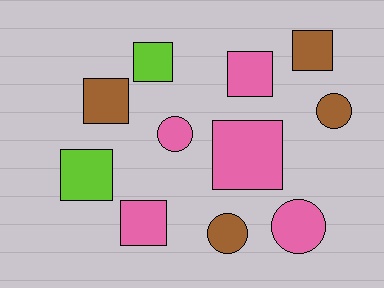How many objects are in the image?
There are 11 objects.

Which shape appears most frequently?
Square, with 7 objects.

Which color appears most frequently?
Pink, with 5 objects.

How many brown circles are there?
There are 2 brown circles.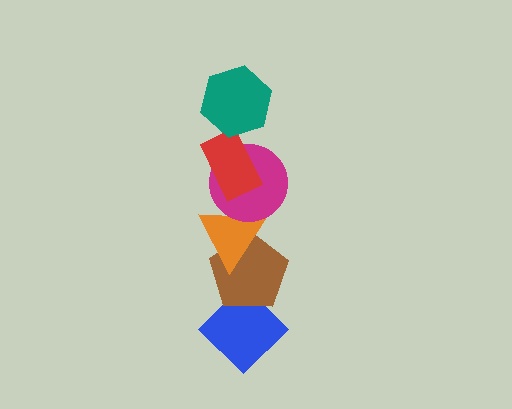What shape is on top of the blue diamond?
The brown pentagon is on top of the blue diamond.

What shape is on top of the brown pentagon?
The orange triangle is on top of the brown pentagon.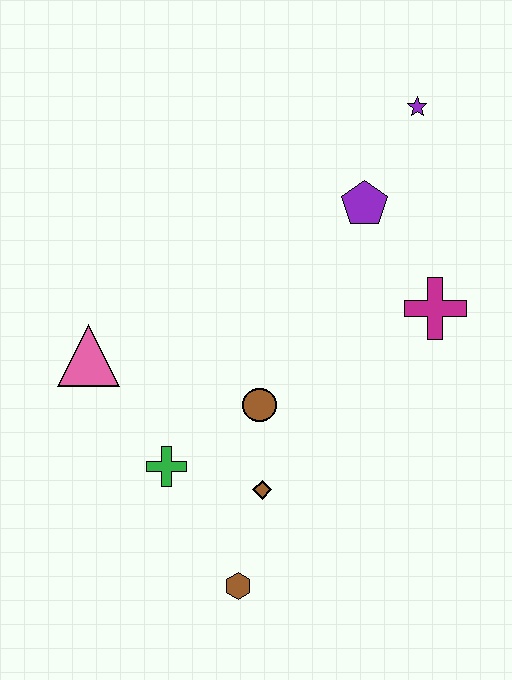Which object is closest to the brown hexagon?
The brown diamond is closest to the brown hexagon.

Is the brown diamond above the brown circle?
No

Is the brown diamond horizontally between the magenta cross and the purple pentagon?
No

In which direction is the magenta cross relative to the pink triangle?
The magenta cross is to the right of the pink triangle.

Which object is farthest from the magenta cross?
The pink triangle is farthest from the magenta cross.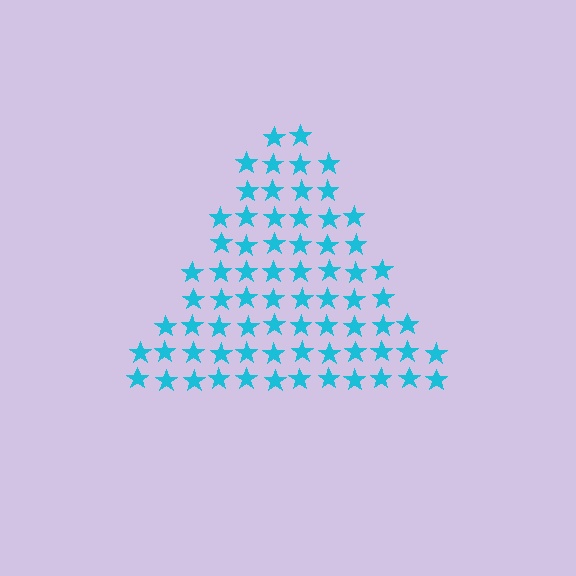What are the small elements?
The small elements are stars.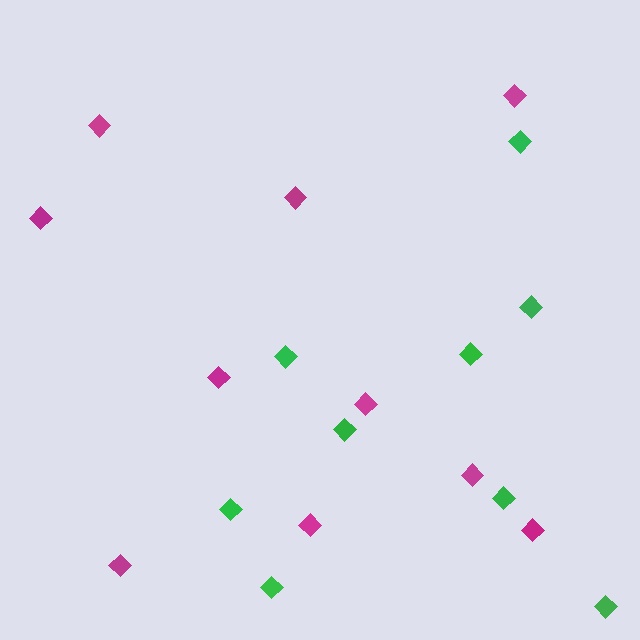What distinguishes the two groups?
There are 2 groups: one group of magenta diamonds (10) and one group of green diamonds (9).